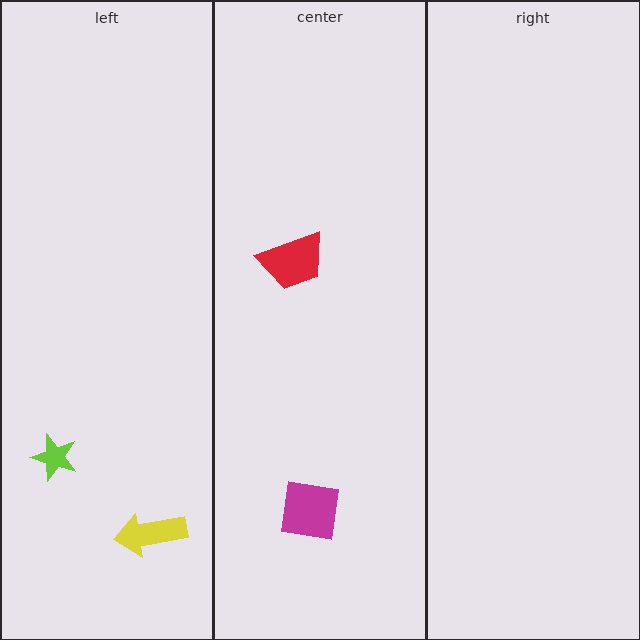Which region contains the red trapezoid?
The center region.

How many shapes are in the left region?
2.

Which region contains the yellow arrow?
The left region.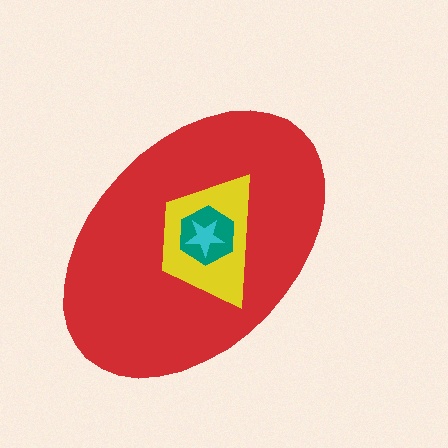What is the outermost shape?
The red ellipse.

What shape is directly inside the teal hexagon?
The cyan star.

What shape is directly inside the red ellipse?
The yellow trapezoid.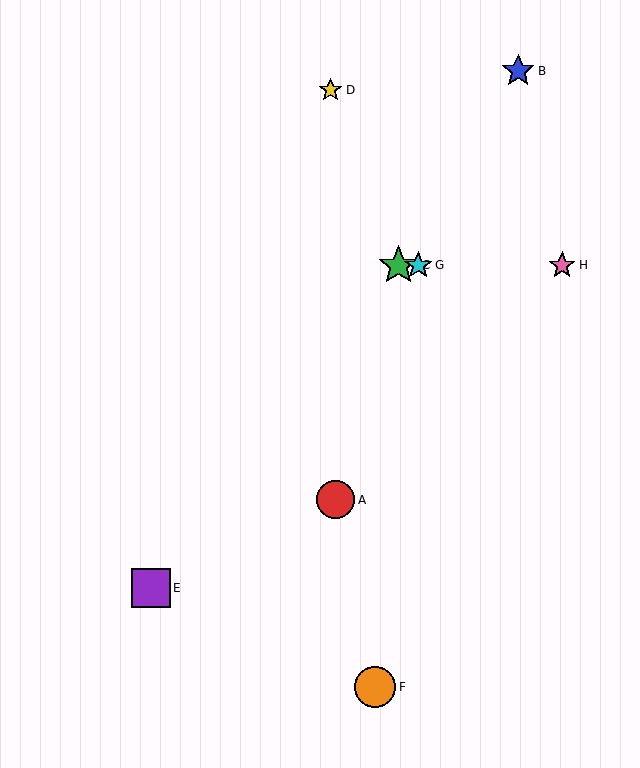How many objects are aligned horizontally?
3 objects (C, G, H) are aligned horizontally.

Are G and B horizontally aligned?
No, G is at y≈265 and B is at y≈71.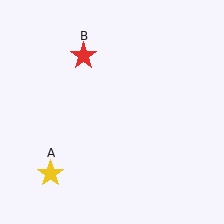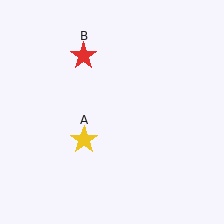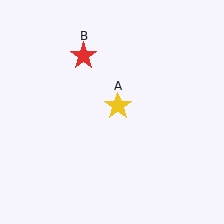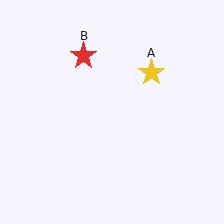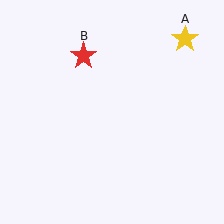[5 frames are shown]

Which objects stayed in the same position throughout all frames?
Red star (object B) remained stationary.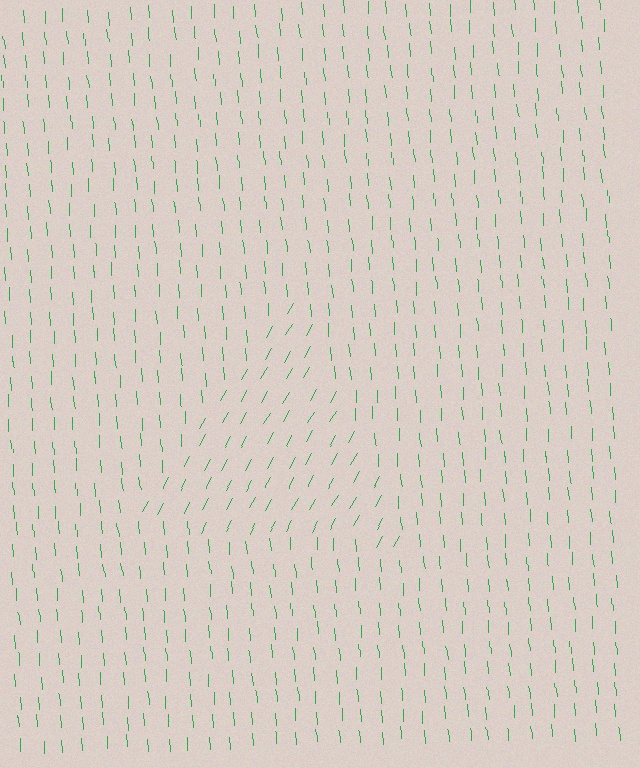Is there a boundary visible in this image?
Yes, there is a texture boundary formed by a change in line orientation.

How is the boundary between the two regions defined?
The boundary is defined purely by a change in line orientation (approximately 33 degrees difference). All lines are the same color and thickness.